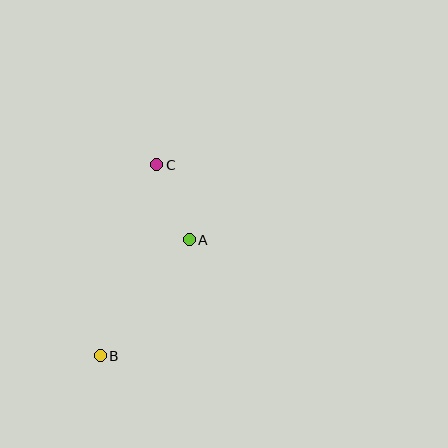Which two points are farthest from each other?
Points B and C are farthest from each other.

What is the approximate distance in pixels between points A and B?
The distance between A and B is approximately 147 pixels.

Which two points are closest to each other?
Points A and C are closest to each other.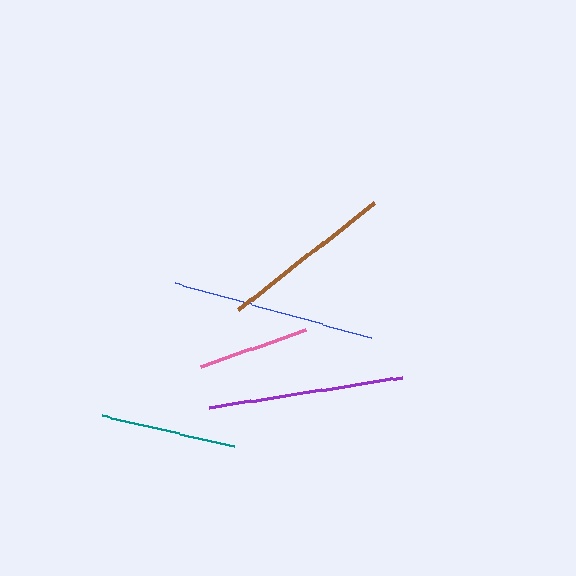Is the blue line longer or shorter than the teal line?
The blue line is longer than the teal line.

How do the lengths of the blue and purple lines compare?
The blue and purple lines are approximately the same length.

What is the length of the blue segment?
The blue segment is approximately 203 pixels long.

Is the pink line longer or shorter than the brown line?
The brown line is longer than the pink line.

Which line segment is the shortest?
The pink line is the shortest at approximately 111 pixels.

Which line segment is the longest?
The blue line is the longest at approximately 203 pixels.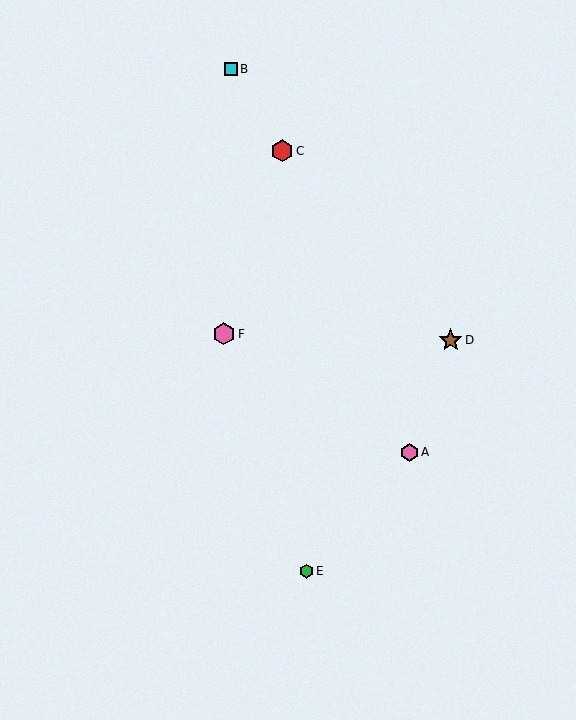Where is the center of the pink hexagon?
The center of the pink hexagon is at (224, 334).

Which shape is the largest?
The brown star (labeled D) is the largest.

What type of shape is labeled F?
Shape F is a pink hexagon.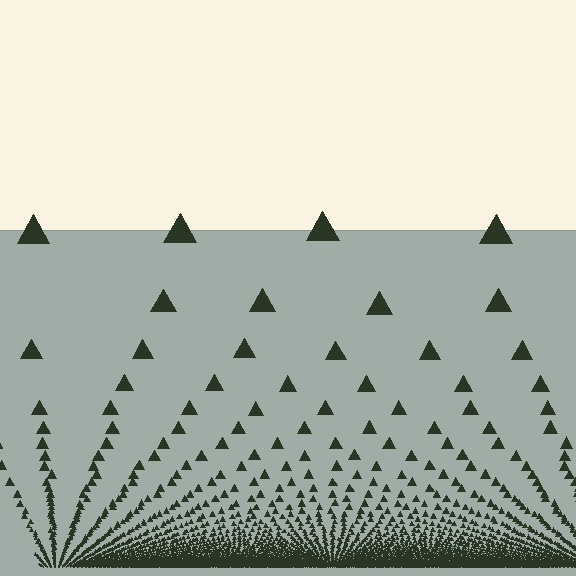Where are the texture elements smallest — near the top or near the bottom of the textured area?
Near the bottom.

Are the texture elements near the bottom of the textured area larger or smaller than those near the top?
Smaller. The gradient is inverted — elements near the bottom are smaller and denser.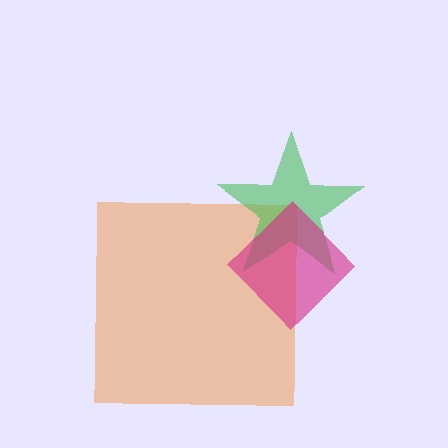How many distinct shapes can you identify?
There are 3 distinct shapes: an orange square, a green star, a magenta diamond.